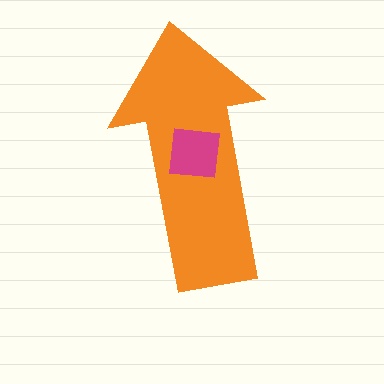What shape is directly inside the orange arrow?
The magenta square.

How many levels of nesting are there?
2.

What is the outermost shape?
The orange arrow.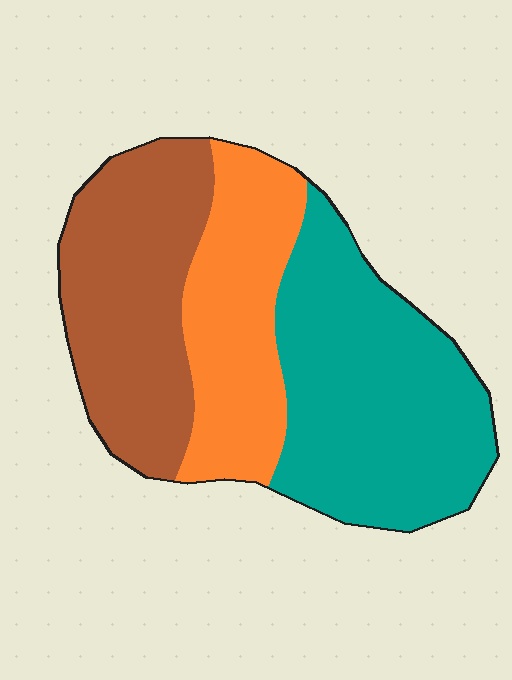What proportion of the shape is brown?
Brown covers roughly 30% of the shape.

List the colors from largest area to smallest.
From largest to smallest: teal, brown, orange.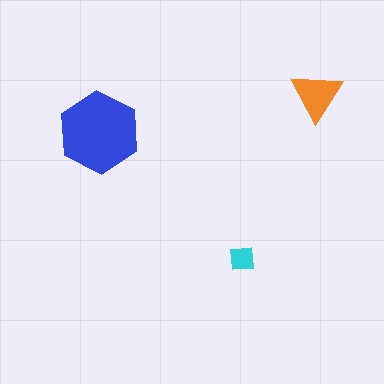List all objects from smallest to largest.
The cyan square, the orange triangle, the blue hexagon.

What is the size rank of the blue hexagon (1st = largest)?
1st.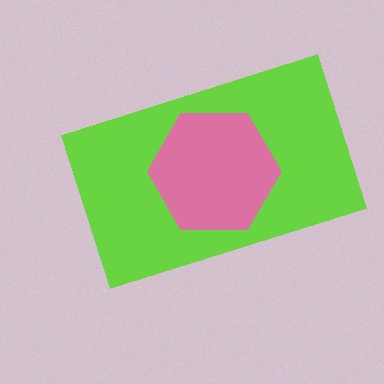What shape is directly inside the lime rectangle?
The pink hexagon.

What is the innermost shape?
The pink hexagon.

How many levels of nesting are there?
2.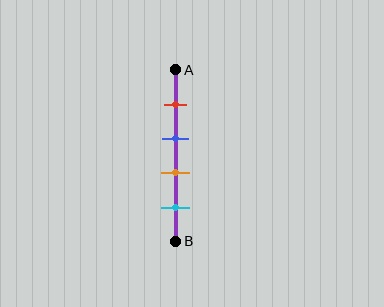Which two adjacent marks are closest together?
The blue and orange marks are the closest adjacent pair.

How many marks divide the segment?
There are 4 marks dividing the segment.